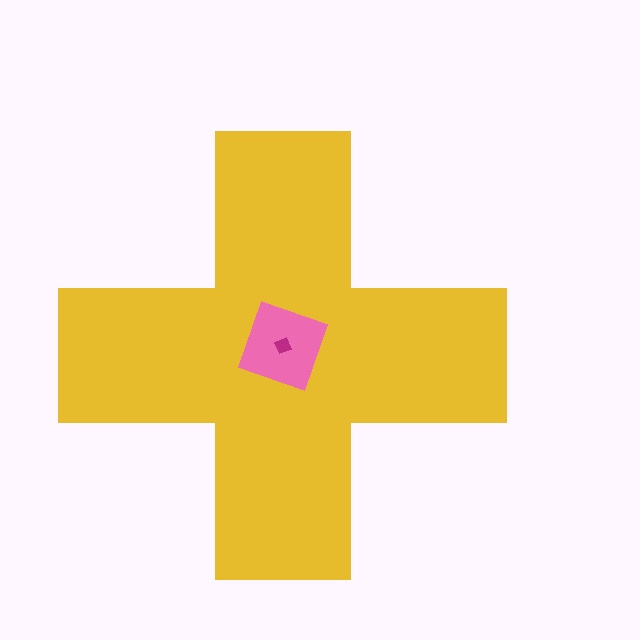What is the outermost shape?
The yellow cross.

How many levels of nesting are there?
3.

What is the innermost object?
The magenta diamond.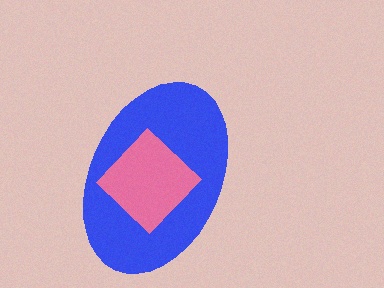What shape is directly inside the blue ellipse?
The pink diamond.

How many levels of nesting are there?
2.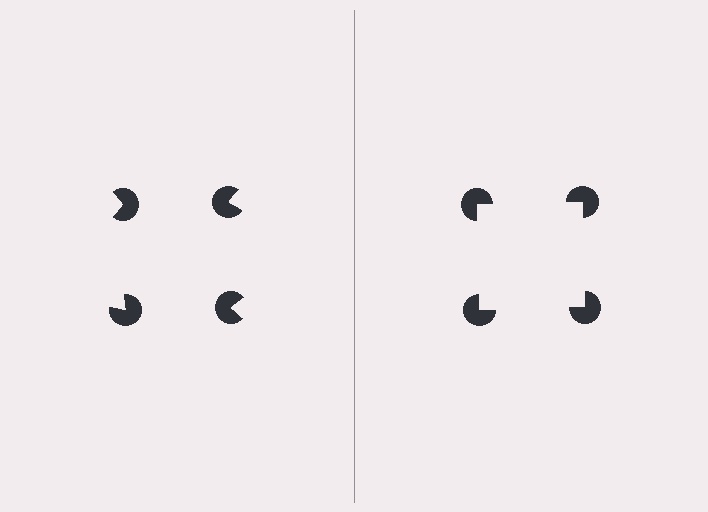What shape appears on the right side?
An illusory square.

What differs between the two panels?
The pac-man discs are positioned identically on both sides; only the wedge orientations differ. On the right they align to a square; on the left they are misaligned.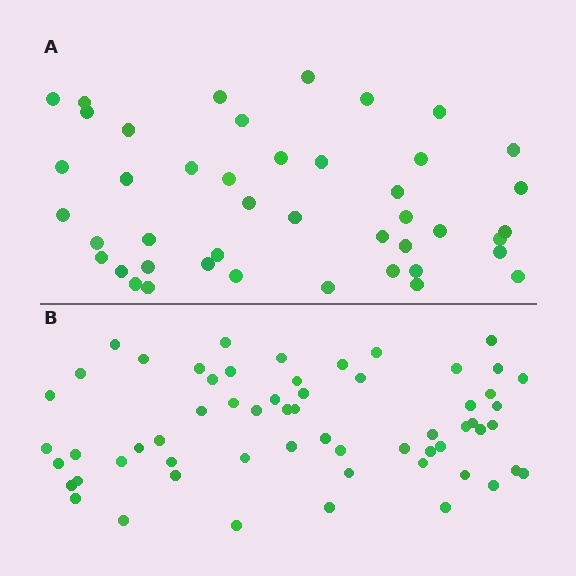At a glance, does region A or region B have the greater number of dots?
Region B (the bottom region) has more dots.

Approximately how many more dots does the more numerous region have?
Region B has approximately 15 more dots than region A.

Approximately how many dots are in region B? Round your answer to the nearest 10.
About 60 dots.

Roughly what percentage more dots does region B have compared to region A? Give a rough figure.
About 35% more.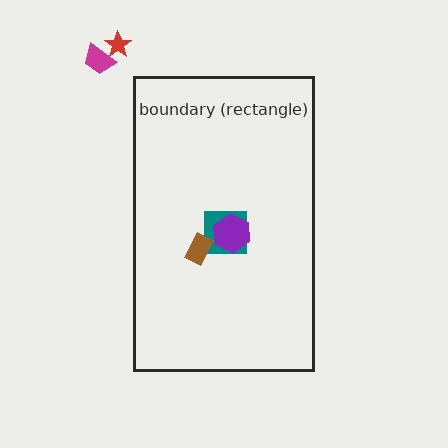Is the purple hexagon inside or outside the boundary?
Inside.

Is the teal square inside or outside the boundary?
Inside.